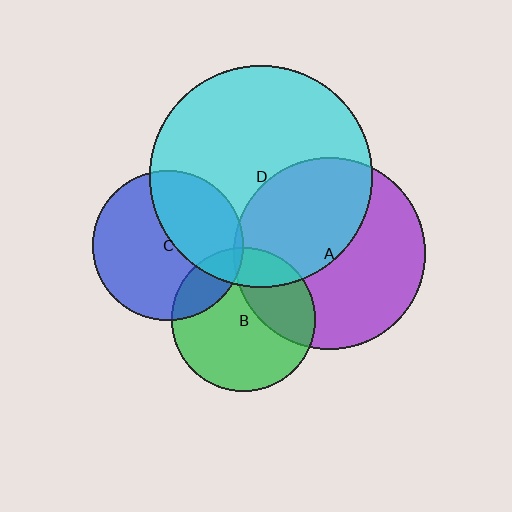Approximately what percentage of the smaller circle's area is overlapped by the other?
Approximately 40%.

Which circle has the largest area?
Circle D (cyan).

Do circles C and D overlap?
Yes.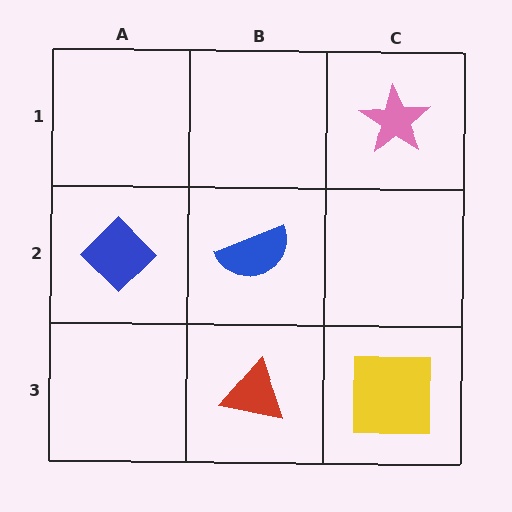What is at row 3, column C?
A yellow square.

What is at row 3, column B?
A red triangle.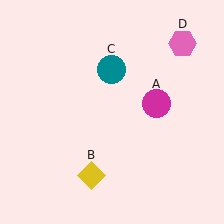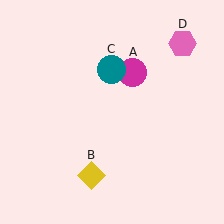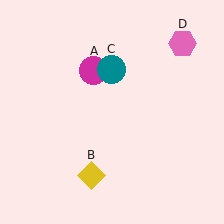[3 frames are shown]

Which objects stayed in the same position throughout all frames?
Yellow diamond (object B) and teal circle (object C) and pink hexagon (object D) remained stationary.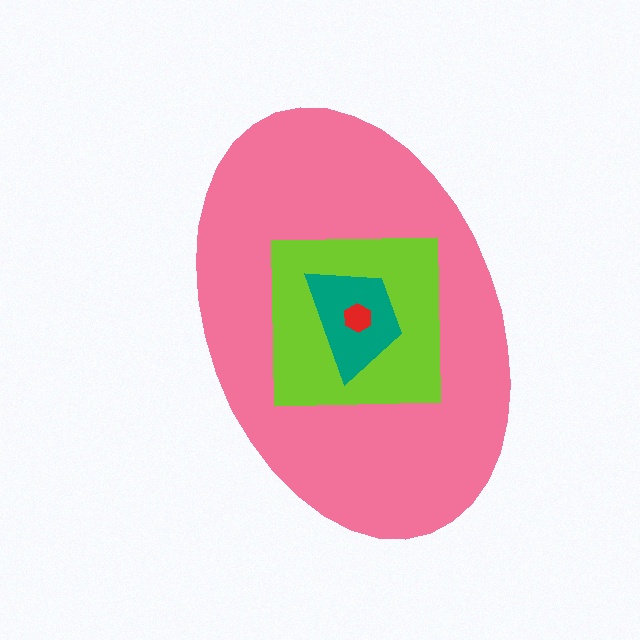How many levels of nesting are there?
4.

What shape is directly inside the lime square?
The teal trapezoid.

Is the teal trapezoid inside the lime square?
Yes.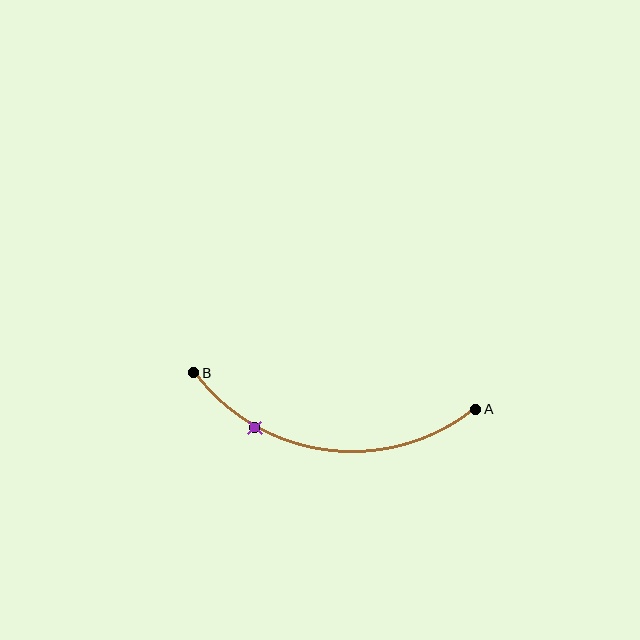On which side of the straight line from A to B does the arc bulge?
The arc bulges below the straight line connecting A and B.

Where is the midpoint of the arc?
The arc midpoint is the point on the curve farthest from the straight line joining A and B. It sits below that line.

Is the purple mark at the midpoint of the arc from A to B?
No. The purple mark lies on the arc but is closer to endpoint B. The arc midpoint would be at the point on the curve equidistant along the arc from both A and B.